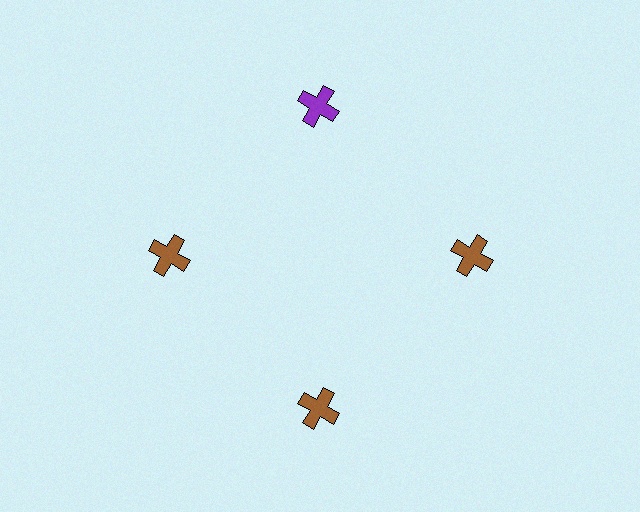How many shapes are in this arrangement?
There are 4 shapes arranged in a ring pattern.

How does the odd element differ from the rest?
It has a different color: purple instead of brown.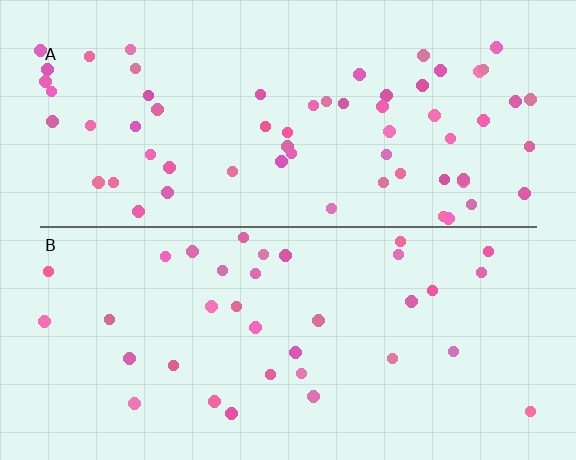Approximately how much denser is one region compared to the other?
Approximately 1.8× — region A over region B.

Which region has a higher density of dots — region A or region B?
A (the top).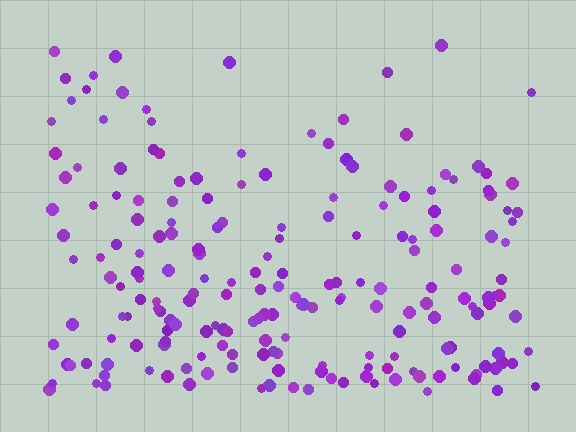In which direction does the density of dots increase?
From top to bottom, with the bottom side densest.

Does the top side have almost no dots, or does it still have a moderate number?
Still a moderate number, just noticeably fewer than the bottom.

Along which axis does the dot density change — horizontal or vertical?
Vertical.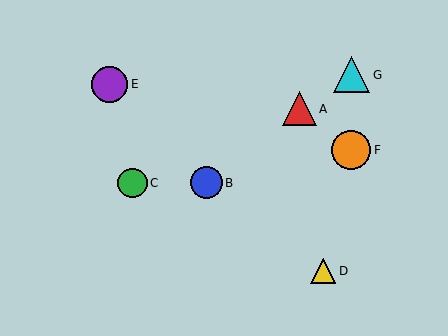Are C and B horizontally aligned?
Yes, both are at y≈183.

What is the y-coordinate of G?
Object G is at y≈75.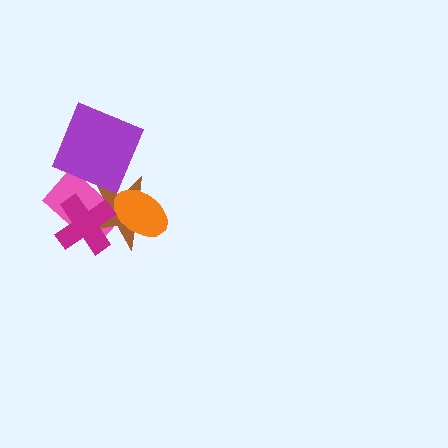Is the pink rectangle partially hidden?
Yes, it is partially covered by another shape.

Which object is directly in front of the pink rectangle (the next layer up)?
The brown star is directly in front of the pink rectangle.